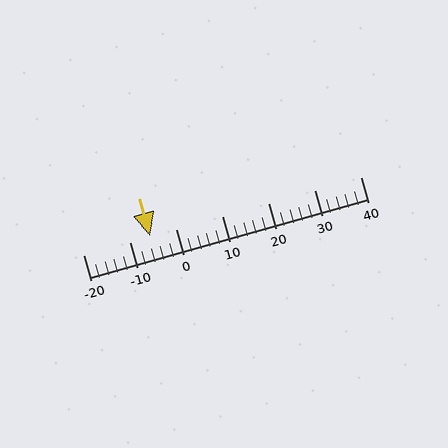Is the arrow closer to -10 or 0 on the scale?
The arrow is closer to -10.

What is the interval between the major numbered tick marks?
The major tick marks are spaced 10 units apart.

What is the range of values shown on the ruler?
The ruler shows values from -20 to 40.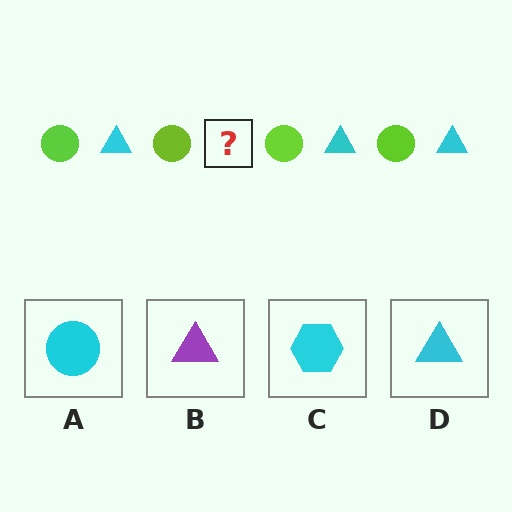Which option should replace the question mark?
Option D.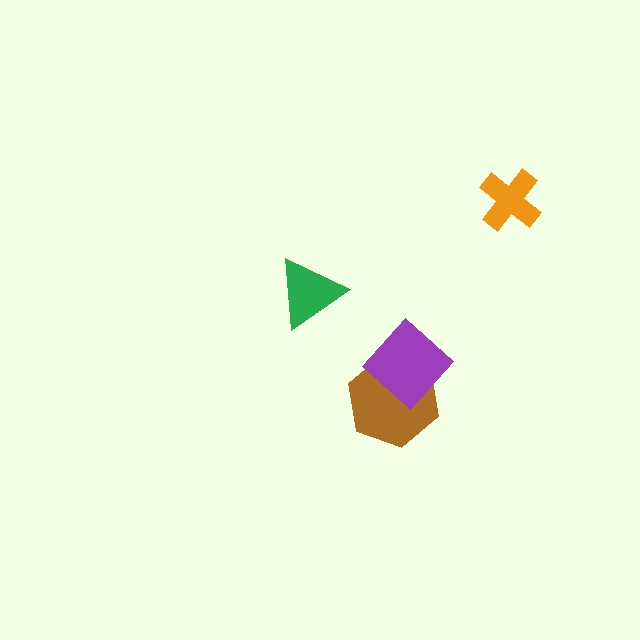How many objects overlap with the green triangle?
0 objects overlap with the green triangle.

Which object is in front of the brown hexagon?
The purple diamond is in front of the brown hexagon.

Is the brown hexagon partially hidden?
Yes, it is partially covered by another shape.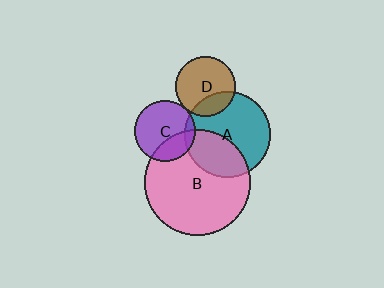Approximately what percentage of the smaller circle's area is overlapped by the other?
Approximately 25%.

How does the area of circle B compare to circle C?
Approximately 3.1 times.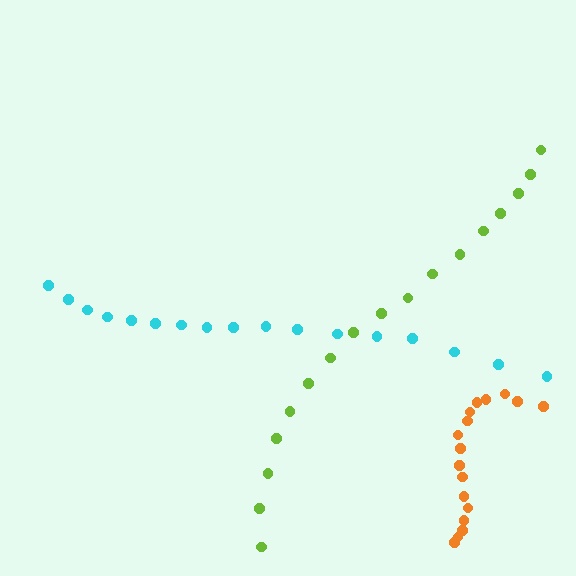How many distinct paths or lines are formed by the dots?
There are 3 distinct paths.